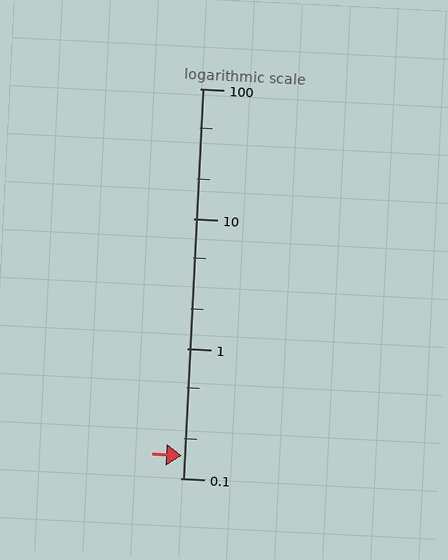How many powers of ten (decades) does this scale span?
The scale spans 3 decades, from 0.1 to 100.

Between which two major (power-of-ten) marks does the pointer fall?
The pointer is between 0.1 and 1.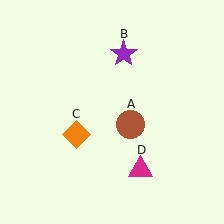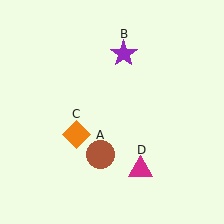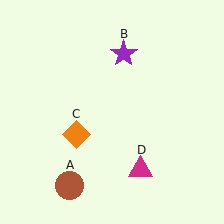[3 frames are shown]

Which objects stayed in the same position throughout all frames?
Purple star (object B) and orange diamond (object C) and magenta triangle (object D) remained stationary.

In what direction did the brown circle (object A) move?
The brown circle (object A) moved down and to the left.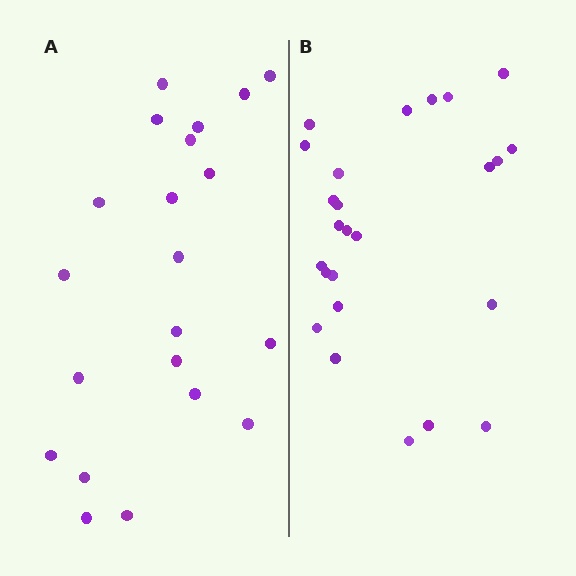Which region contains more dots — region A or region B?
Region B (the right region) has more dots.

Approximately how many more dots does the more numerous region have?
Region B has about 4 more dots than region A.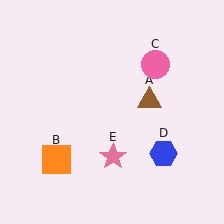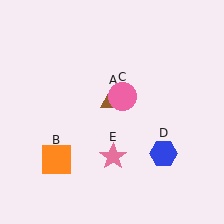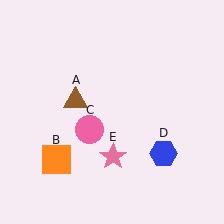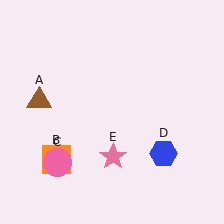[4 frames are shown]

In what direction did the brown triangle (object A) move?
The brown triangle (object A) moved left.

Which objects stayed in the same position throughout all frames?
Orange square (object B) and blue hexagon (object D) and pink star (object E) remained stationary.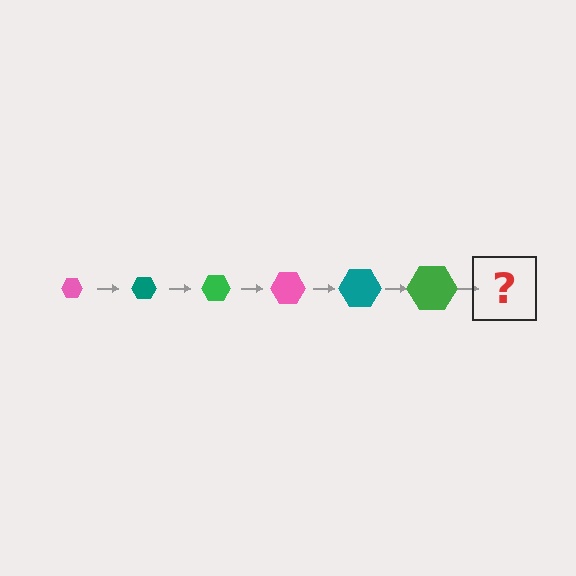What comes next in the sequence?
The next element should be a pink hexagon, larger than the previous one.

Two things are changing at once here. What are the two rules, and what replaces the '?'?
The two rules are that the hexagon grows larger each step and the color cycles through pink, teal, and green. The '?' should be a pink hexagon, larger than the previous one.